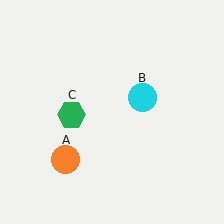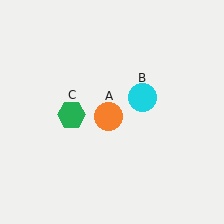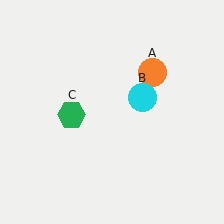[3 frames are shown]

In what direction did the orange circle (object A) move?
The orange circle (object A) moved up and to the right.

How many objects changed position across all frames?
1 object changed position: orange circle (object A).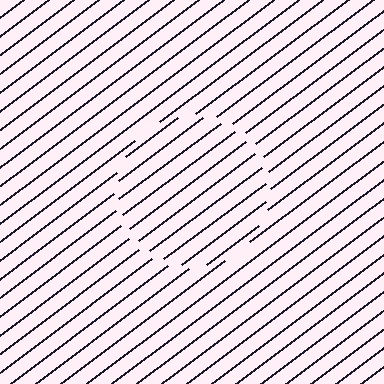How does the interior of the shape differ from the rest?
The interior of the shape contains the same grating, shifted by half a period — the contour is defined by the phase discontinuity where line-ends from the inner and outer gratings abut.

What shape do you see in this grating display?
An illusory circle. The interior of the shape contains the same grating, shifted by half a period — the contour is defined by the phase discontinuity where line-ends from the inner and outer gratings abut.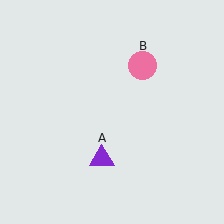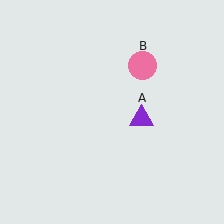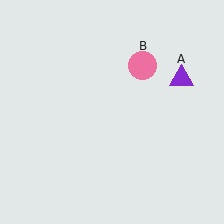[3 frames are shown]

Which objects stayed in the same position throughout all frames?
Pink circle (object B) remained stationary.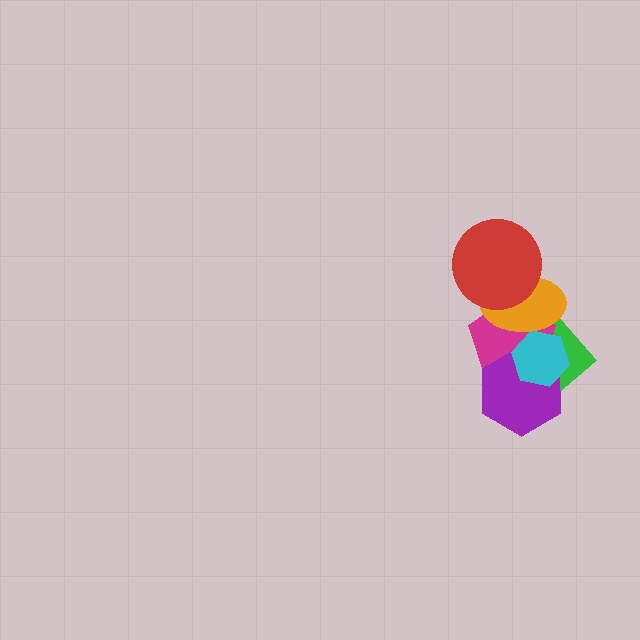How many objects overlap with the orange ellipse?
4 objects overlap with the orange ellipse.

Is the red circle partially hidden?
No, no other shape covers it.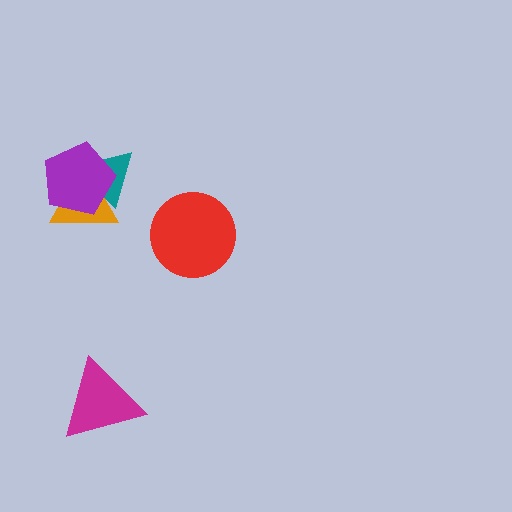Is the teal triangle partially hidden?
Yes, it is partially covered by another shape.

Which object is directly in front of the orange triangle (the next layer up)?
The teal triangle is directly in front of the orange triangle.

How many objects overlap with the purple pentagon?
2 objects overlap with the purple pentagon.